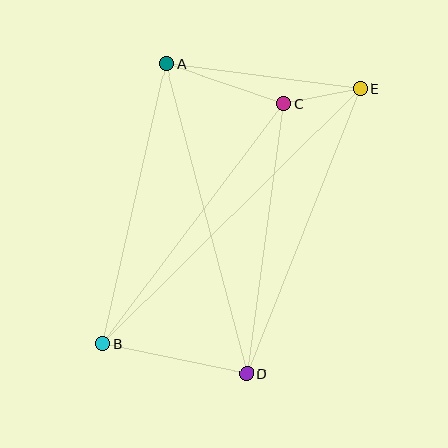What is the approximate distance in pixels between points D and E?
The distance between D and E is approximately 307 pixels.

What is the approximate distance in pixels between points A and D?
The distance between A and D is approximately 320 pixels.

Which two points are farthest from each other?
Points B and E are farthest from each other.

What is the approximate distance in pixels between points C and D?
The distance between C and D is approximately 272 pixels.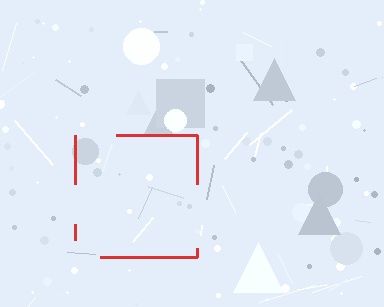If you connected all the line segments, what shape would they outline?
They would outline a square.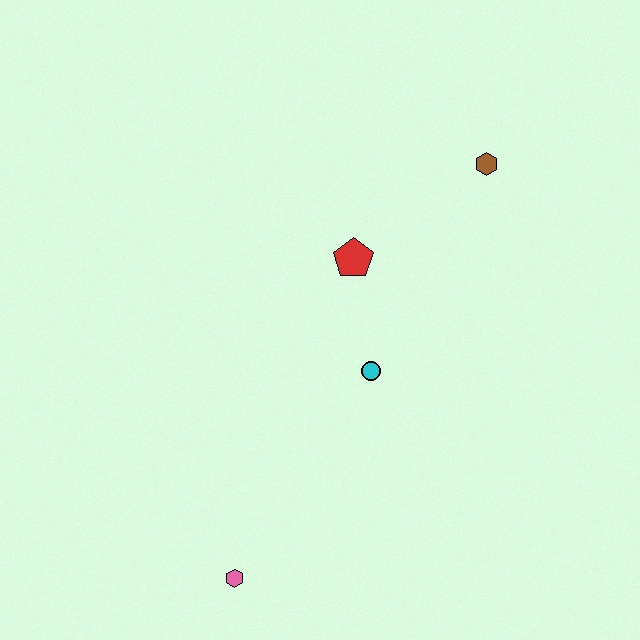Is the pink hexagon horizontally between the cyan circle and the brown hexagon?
No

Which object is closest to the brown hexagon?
The red pentagon is closest to the brown hexagon.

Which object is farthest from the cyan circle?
The pink hexagon is farthest from the cyan circle.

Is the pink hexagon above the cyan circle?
No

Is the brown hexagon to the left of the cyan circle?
No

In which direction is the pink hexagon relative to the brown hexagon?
The pink hexagon is below the brown hexagon.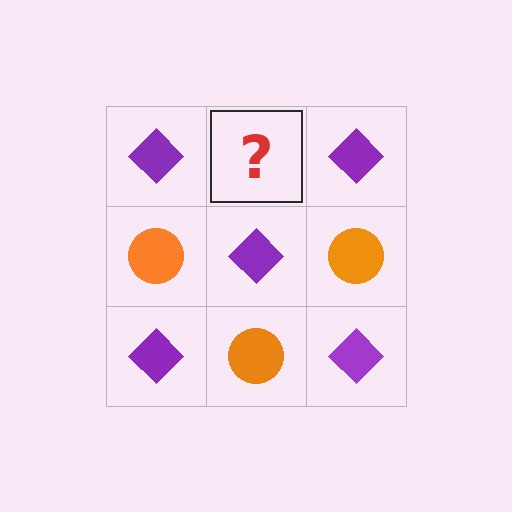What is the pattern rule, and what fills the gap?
The rule is that it alternates purple diamond and orange circle in a checkerboard pattern. The gap should be filled with an orange circle.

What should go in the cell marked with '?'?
The missing cell should contain an orange circle.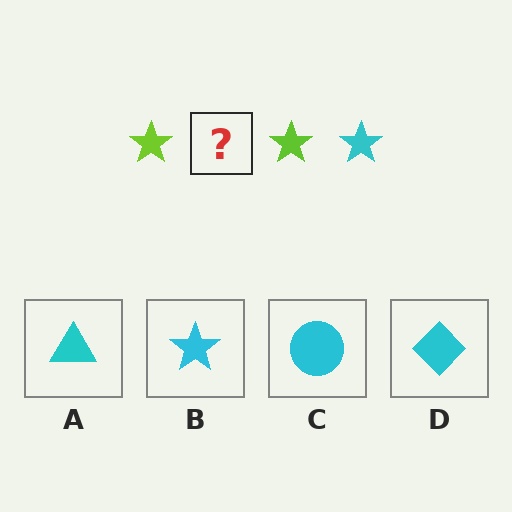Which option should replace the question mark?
Option B.